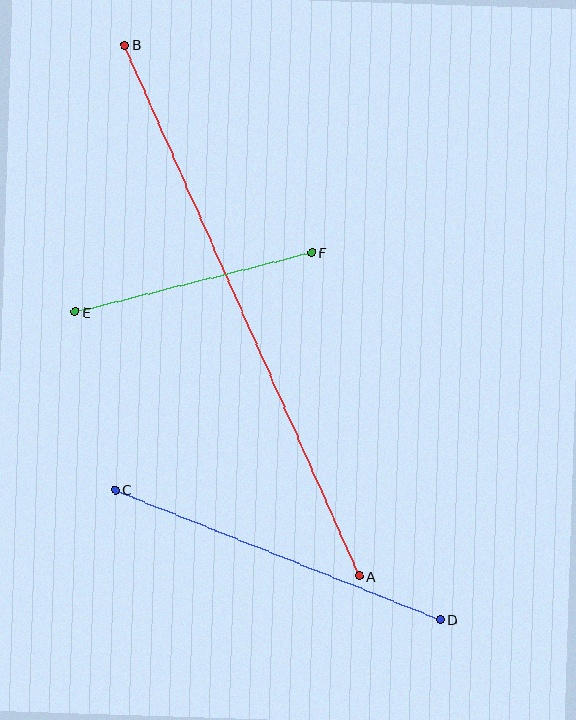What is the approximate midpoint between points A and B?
The midpoint is at approximately (242, 310) pixels.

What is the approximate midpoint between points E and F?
The midpoint is at approximately (193, 282) pixels.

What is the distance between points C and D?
The distance is approximately 350 pixels.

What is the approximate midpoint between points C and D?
The midpoint is at approximately (278, 555) pixels.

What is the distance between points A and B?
The distance is approximately 581 pixels.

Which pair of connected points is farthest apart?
Points A and B are farthest apart.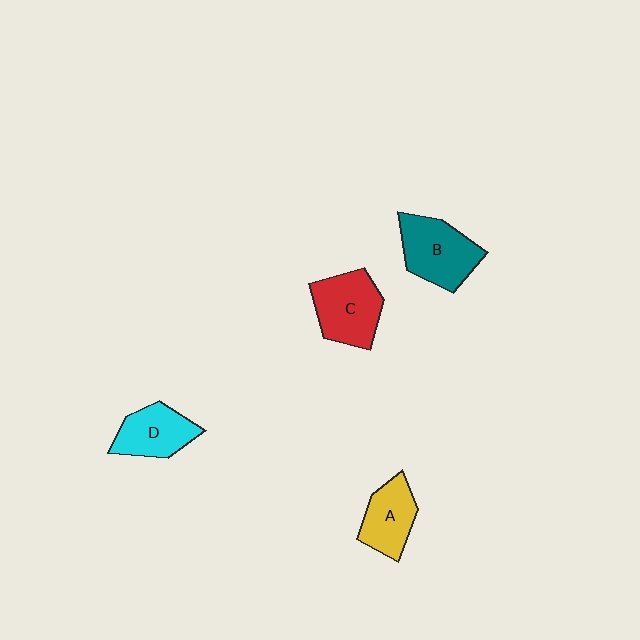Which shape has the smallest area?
Shape A (yellow).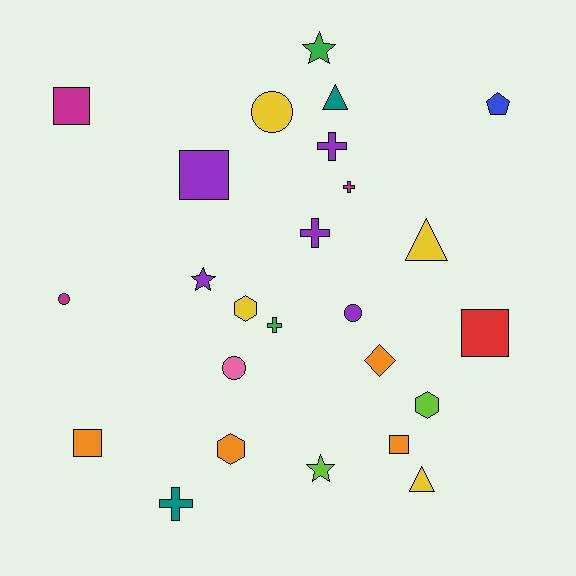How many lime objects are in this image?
There are 2 lime objects.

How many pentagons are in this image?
There is 1 pentagon.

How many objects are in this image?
There are 25 objects.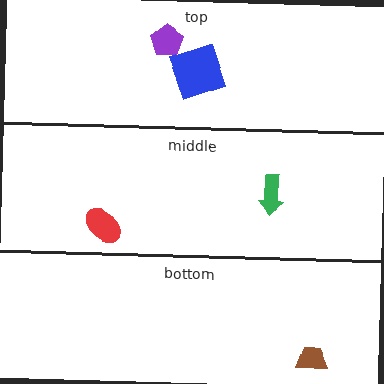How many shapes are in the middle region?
2.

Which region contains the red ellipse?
The middle region.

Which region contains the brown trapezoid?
The bottom region.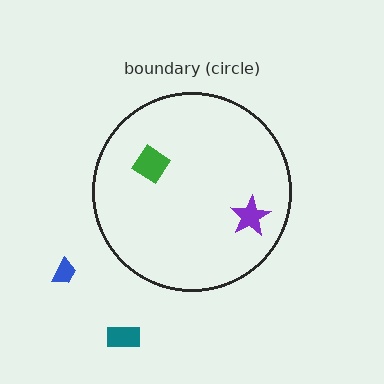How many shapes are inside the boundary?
2 inside, 2 outside.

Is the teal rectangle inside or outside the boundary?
Outside.